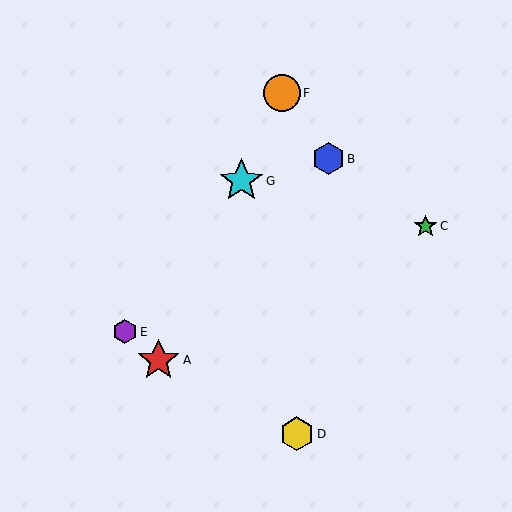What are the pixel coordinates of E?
Object E is at (125, 332).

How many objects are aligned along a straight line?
3 objects (A, F, G) are aligned along a straight line.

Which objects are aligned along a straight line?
Objects A, F, G are aligned along a straight line.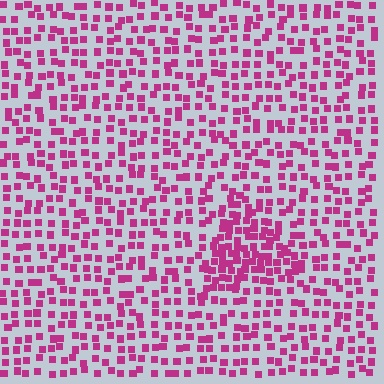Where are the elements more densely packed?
The elements are more densely packed inside the triangle boundary.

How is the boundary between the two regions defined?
The boundary is defined by a change in element density (approximately 2.0x ratio). All elements are the same color, size, and shape.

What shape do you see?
I see a triangle.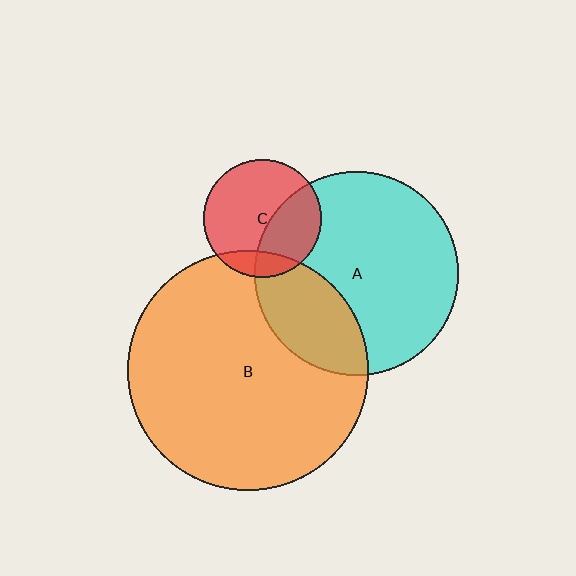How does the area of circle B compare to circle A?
Approximately 1.4 times.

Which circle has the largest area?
Circle B (orange).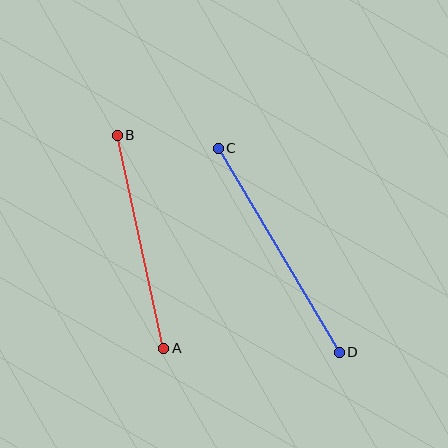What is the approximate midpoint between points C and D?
The midpoint is at approximately (279, 250) pixels.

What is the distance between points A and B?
The distance is approximately 218 pixels.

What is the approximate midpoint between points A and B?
The midpoint is at approximately (141, 242) pixels.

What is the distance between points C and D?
The distance is approximately 237 pixels.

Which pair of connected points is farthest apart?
Points C and D are farthest apart.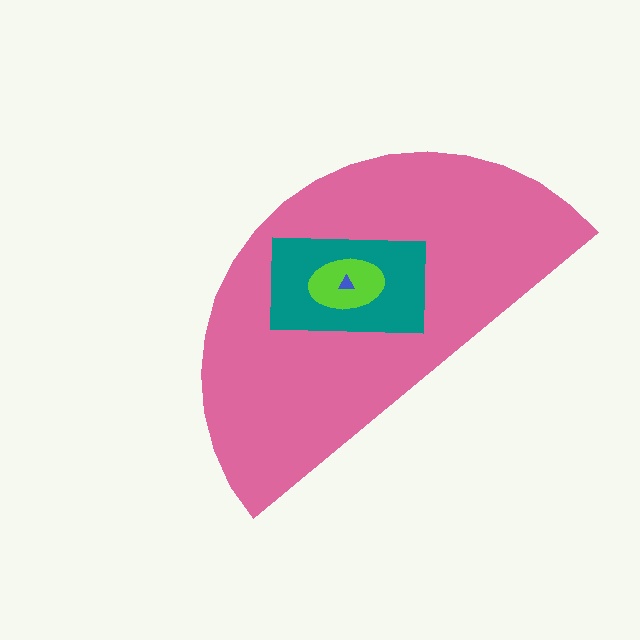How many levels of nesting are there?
4.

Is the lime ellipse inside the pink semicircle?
Yes.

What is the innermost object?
The blue triangle.